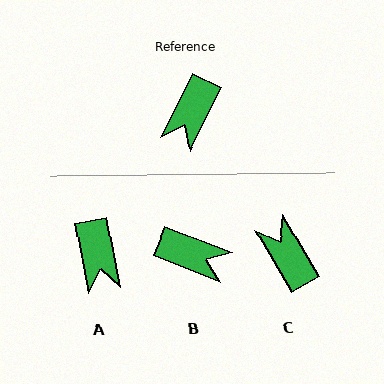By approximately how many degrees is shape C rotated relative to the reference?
Approximately 124 degrees clockwise.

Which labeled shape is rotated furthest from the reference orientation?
C, about 124 degrees away.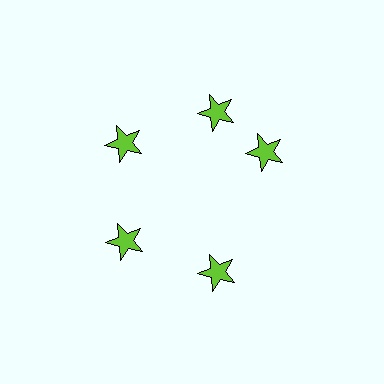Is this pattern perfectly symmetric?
No. The 5 lime stars are arranged in a ring, but one element near the 3 o'clock position is rotated out of alignment along the ring, breaking the 5-fold rotational symmetry.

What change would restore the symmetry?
The symmetry would be restored by rotating it back into even spacing with its neighbors so that all 5 stars sit at equal angles and equal distance from the center.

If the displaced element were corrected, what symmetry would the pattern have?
It would have 5-fold rotational symmetry — the pattern would map onto itself every 72 degrees.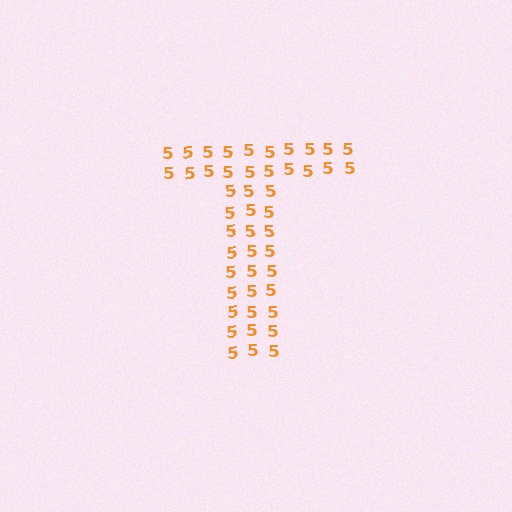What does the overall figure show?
The overall figure shows the letter T.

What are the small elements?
The small elements are digit 5's.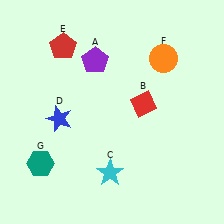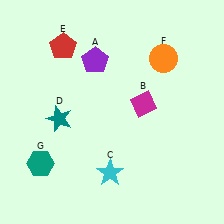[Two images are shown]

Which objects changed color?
B changed from red to magenta. D changed from blue to teal.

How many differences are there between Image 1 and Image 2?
There are 2 differences between the two images.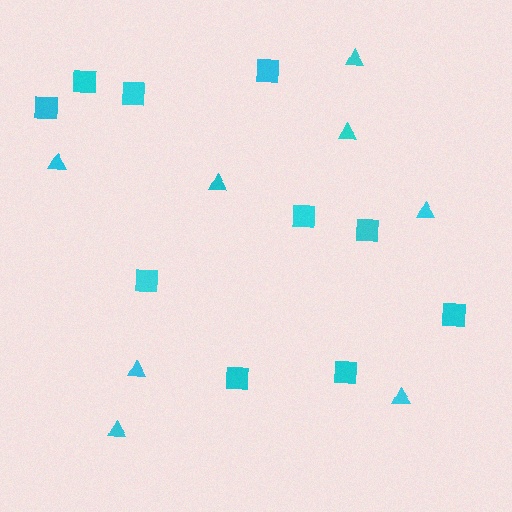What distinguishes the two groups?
There are 2 groups: one group of triangles (8) and one group of squares (10).